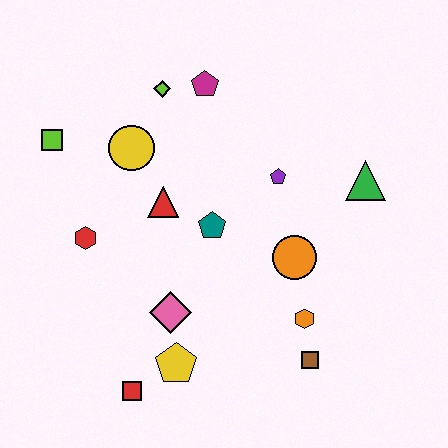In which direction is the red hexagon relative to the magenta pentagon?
The red hexagon is below the magenta pentagon.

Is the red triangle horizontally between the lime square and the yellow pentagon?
Yes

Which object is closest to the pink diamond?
The yellow pentagon is closest to the pink diamond.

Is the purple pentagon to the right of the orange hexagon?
No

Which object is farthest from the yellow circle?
The brown square is farthest from the yellow circle.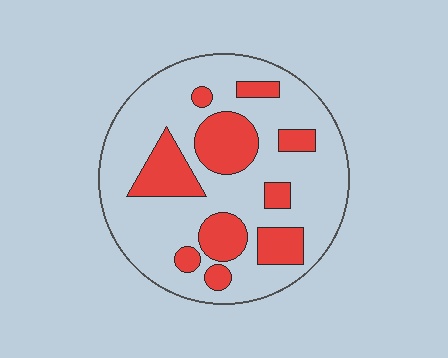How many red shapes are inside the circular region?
10.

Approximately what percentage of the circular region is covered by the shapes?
Approximately 30%.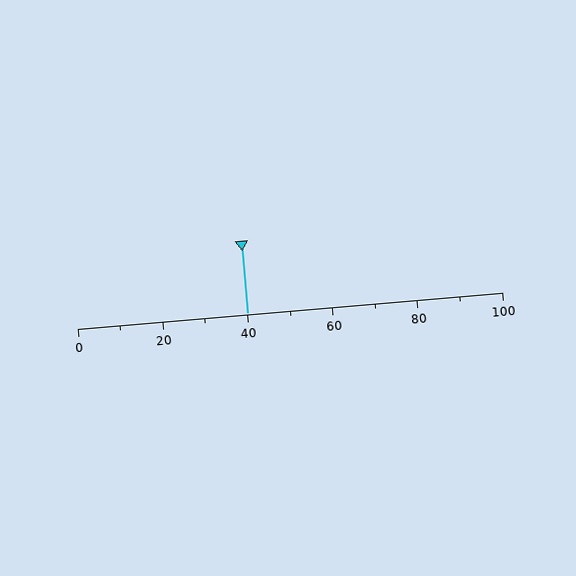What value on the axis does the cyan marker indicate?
The marker indicates approximately 40.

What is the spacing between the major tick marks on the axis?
The major ticks are spaced 20 apart.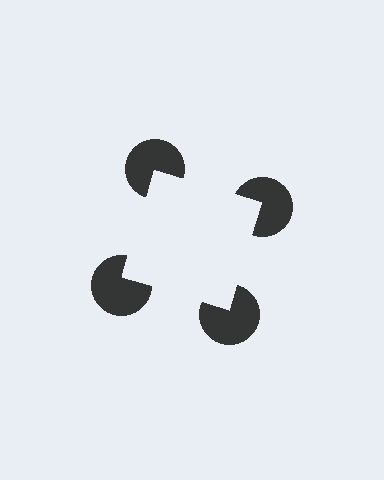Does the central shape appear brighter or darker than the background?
It typically appears slightly brighter than the background, even though no actual brightness change is drawn.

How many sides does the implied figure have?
4 sides.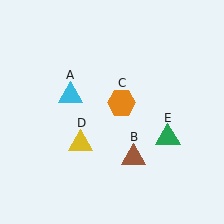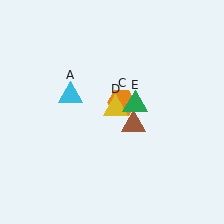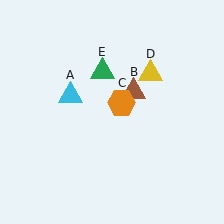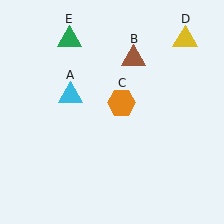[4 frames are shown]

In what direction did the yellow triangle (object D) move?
The yellow triangle (object D) moved up and to the right.